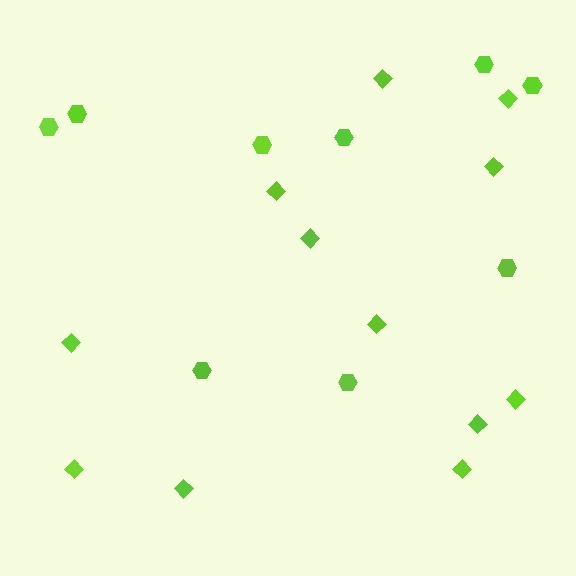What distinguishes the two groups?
There are 2 groups: one group of hexagons (9) and one group of diamonds (12).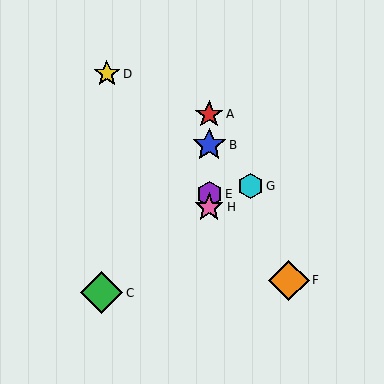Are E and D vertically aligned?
No, E is at x≈209 and D is at x≈107.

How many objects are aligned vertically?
4 objects (A, B, E, H) are aligned vertically.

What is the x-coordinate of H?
Object H is at x≈209.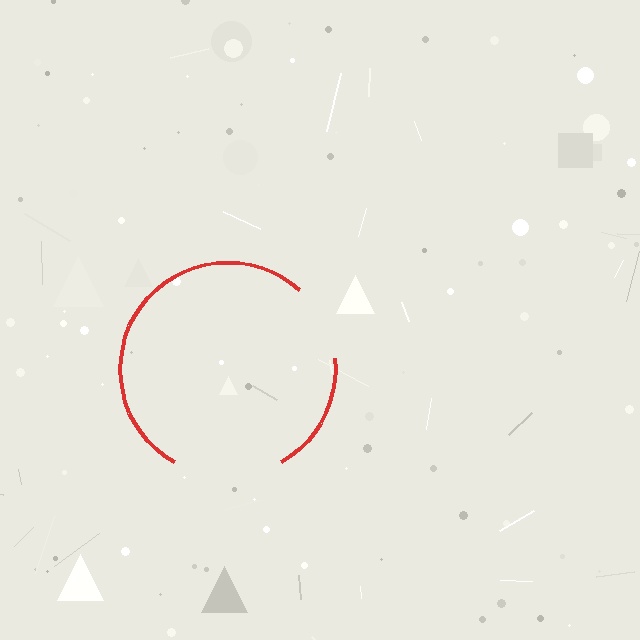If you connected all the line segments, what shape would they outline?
They would outline a circle.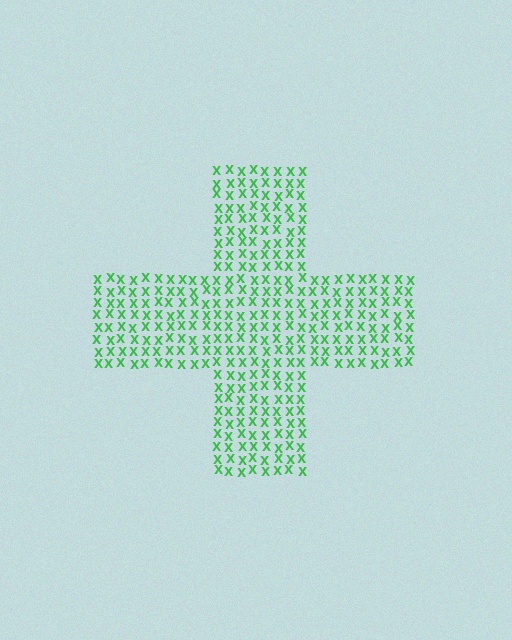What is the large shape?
The large shape is a cross.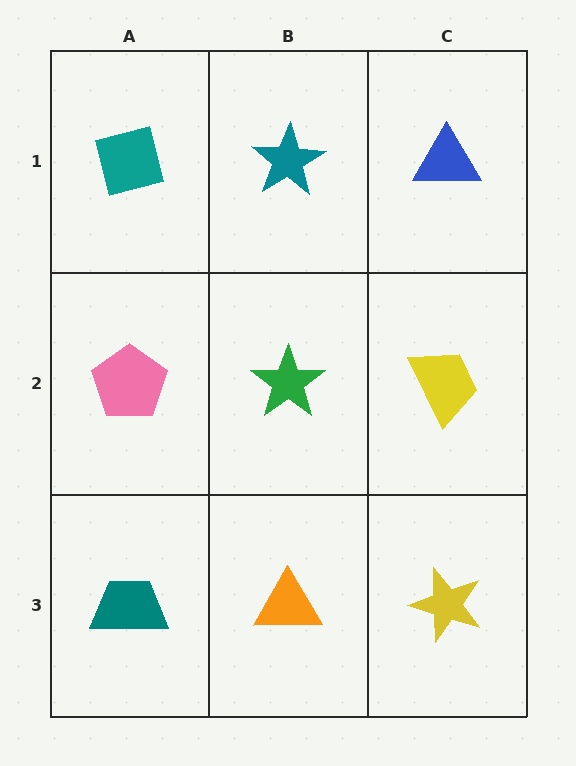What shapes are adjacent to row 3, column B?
A green star (row 2, column B), a teal trapezoid (row 3, column A), a yellow star (row 3, column C).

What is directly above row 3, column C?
A yellow trapezoid.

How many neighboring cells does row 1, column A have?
2.